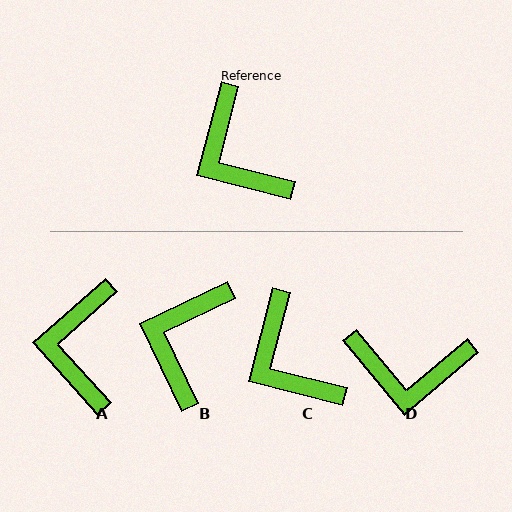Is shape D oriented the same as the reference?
No, it is off by about 55 degrees.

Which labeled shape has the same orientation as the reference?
C.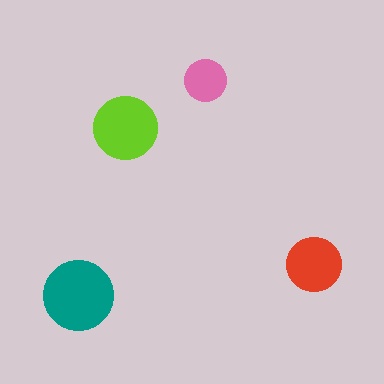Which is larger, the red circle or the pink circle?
The red one.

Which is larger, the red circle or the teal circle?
The teal one.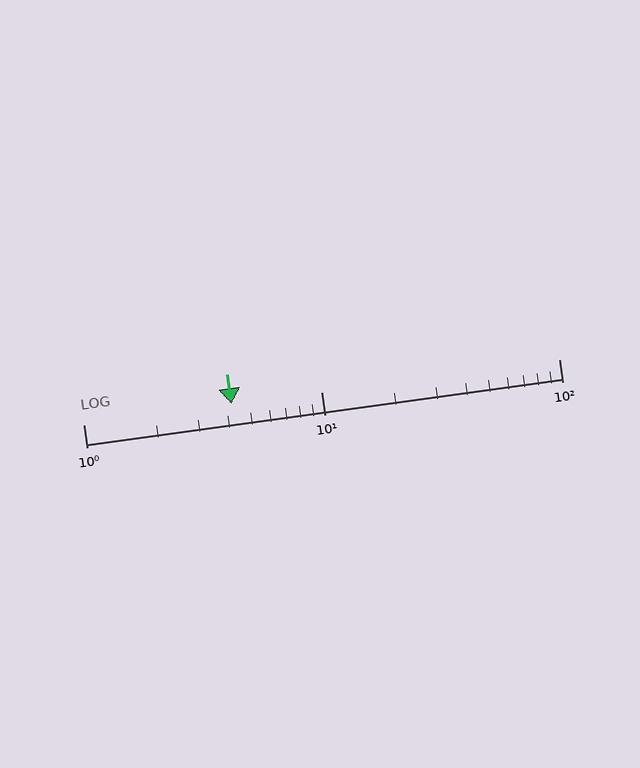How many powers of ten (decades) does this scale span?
The scale spans 2 decades, from 1 to 100.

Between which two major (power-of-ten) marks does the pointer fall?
The pointer is between 1 and 10.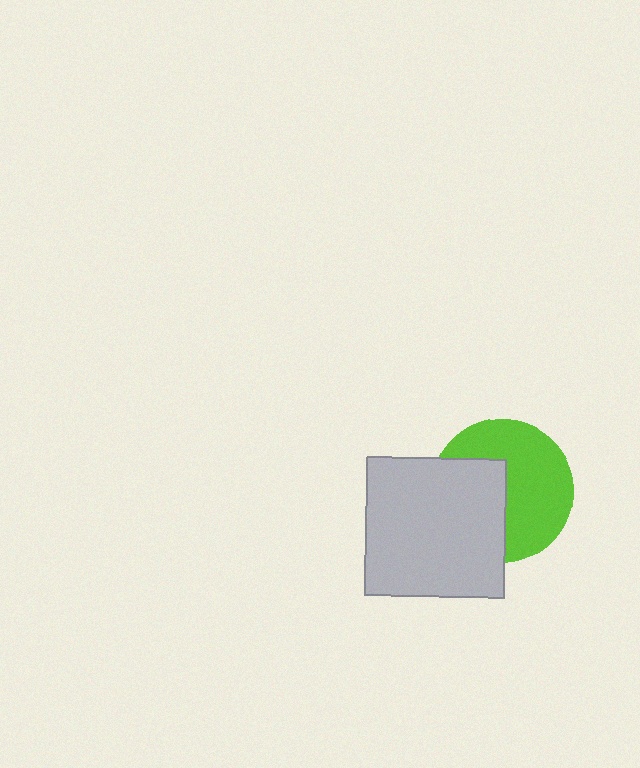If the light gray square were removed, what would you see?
You would see the complete lime circle.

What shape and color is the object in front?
The object in front is a light gray square.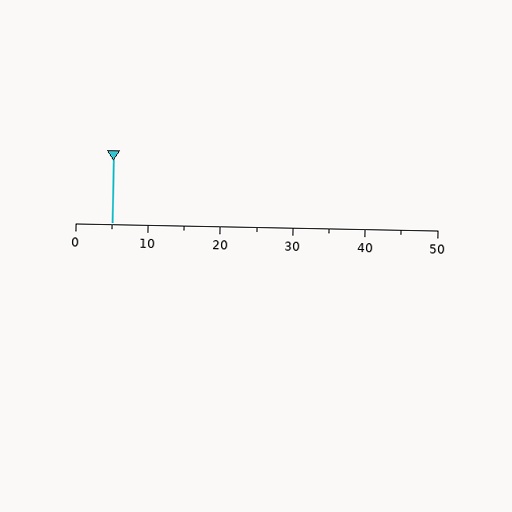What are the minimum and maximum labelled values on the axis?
The axis runs from 0 to 50.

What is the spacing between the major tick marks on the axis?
The major ticks are spaced 10 apart.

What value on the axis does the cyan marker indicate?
The marker indicates approximately 5.